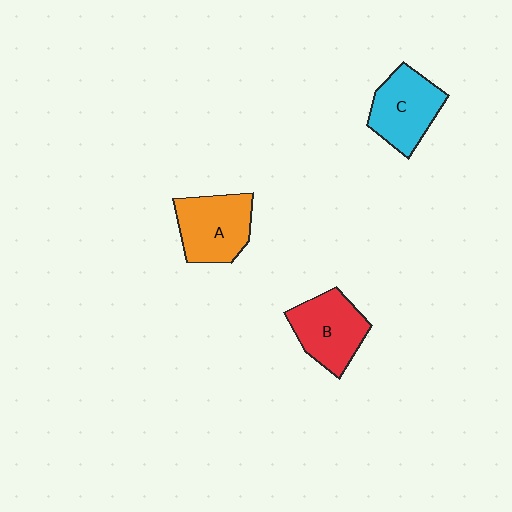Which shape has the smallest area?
Shape B (red).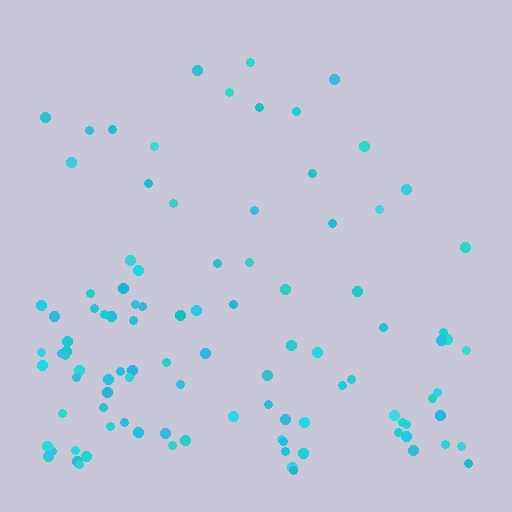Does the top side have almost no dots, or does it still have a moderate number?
Still a moderate number, just noticeably fewer than the bottom.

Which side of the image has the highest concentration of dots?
The bottom.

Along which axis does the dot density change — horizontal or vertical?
Vertical.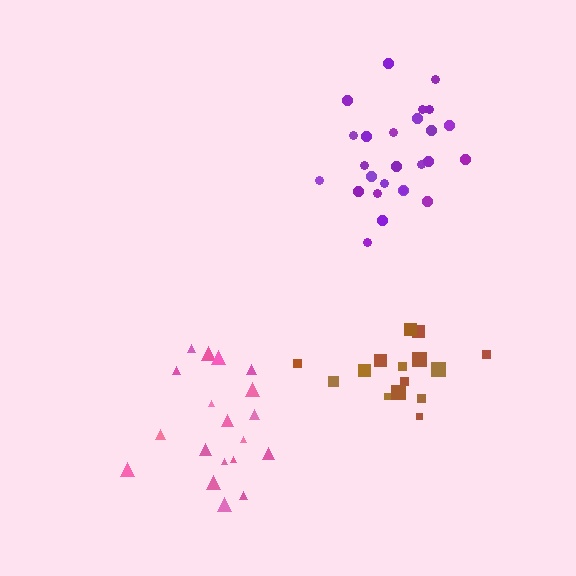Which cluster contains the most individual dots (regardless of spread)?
Purple (26).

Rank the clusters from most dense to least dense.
brown, purple, pink.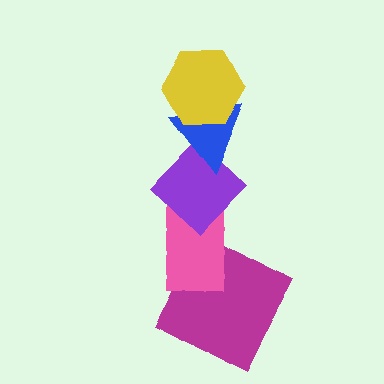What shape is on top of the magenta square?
The pink rectangle is on top of the magenta square.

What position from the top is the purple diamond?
The purple diamond is 3rd from the top.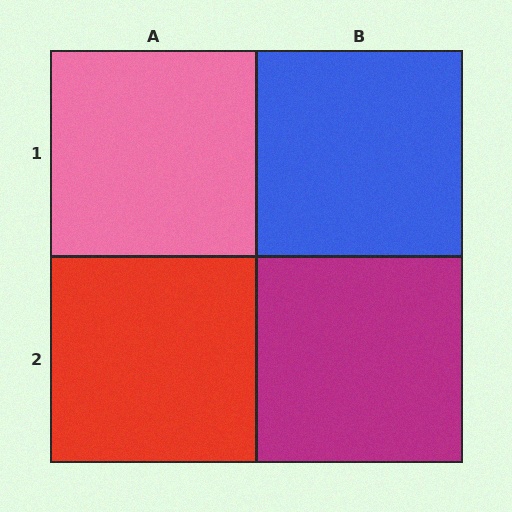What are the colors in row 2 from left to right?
Red, magenta.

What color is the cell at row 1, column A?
Pink.